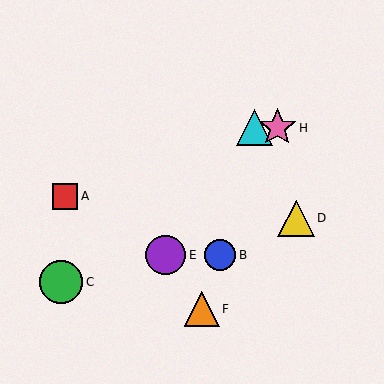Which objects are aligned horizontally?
Objects G, H are aligned horizontally.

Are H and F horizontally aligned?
No, H is at y≈128 and F is at y≈309.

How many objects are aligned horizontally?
2 objects (G, H) are aligned horizontally.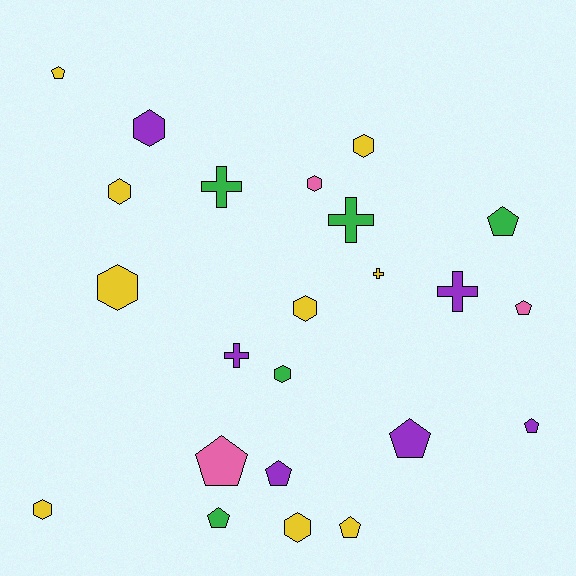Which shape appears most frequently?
Pentagon, with 9 objects.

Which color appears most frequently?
Yellow, with 9 objects.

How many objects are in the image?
There are 23 objects.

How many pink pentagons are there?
There are 2 pink pentagons.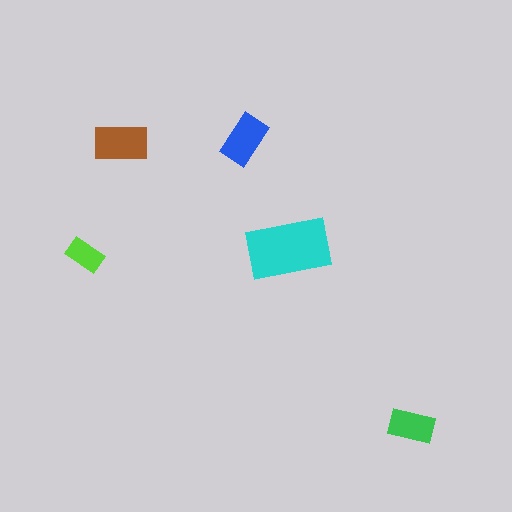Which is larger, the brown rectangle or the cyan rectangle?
The cyan one.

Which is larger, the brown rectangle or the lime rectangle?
The brown one.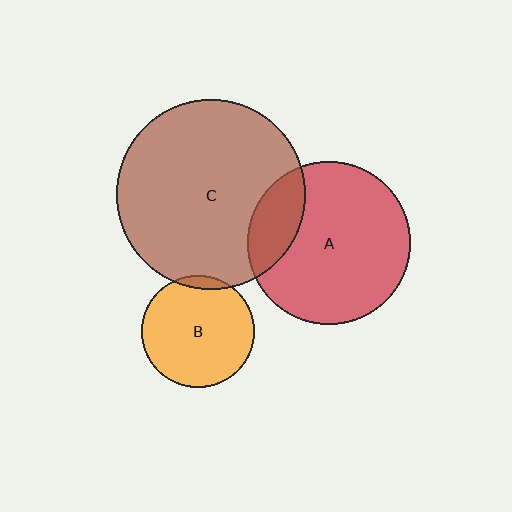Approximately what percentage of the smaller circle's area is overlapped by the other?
Approximately 20%.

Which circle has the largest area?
Circle C (brown).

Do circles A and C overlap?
Yes.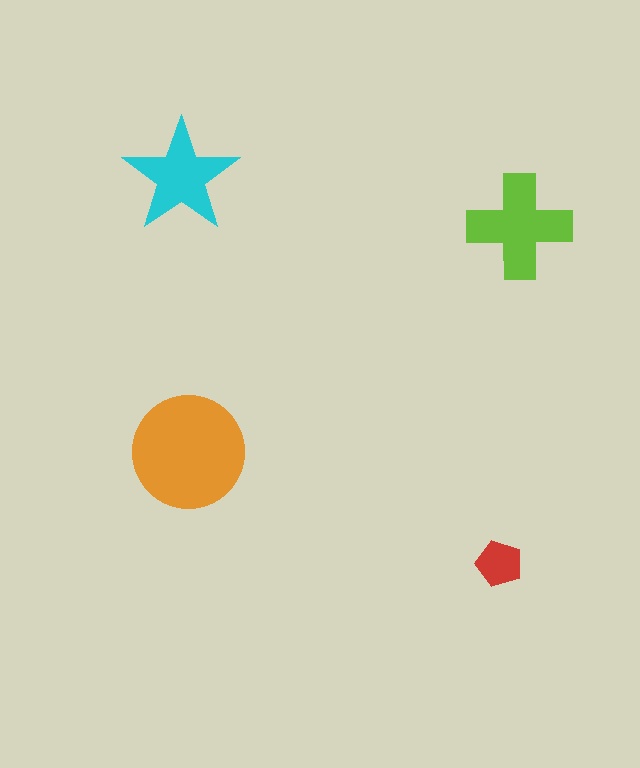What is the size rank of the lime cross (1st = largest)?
2nd.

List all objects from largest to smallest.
The orange circle, the lime cross, the cyan star, the red pentagon.